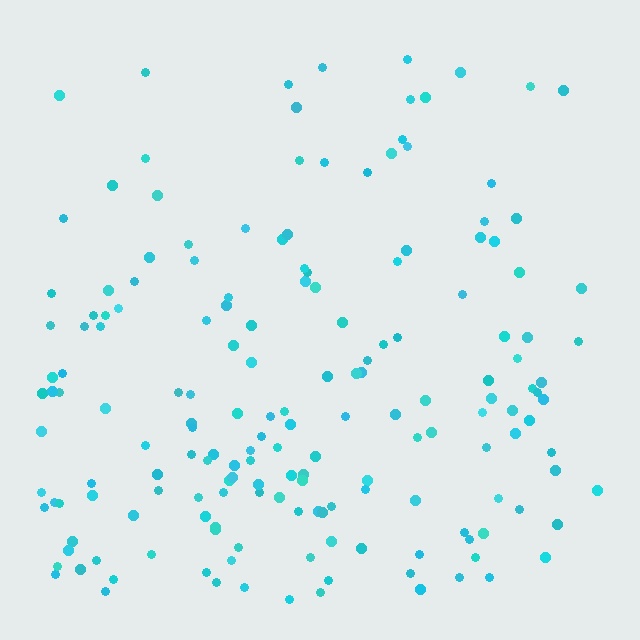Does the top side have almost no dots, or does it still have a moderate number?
Still a moderate number, just noticeably fewer than the bottom.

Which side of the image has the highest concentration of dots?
The bottom.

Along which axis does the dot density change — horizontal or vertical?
Vertical.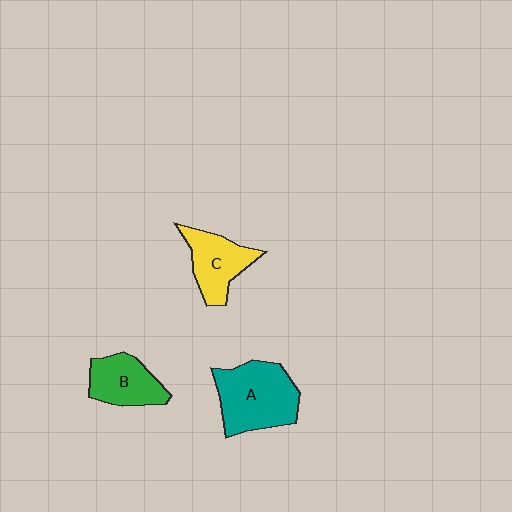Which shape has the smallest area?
Shape B (green).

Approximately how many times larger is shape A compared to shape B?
Approximately 1.6 times.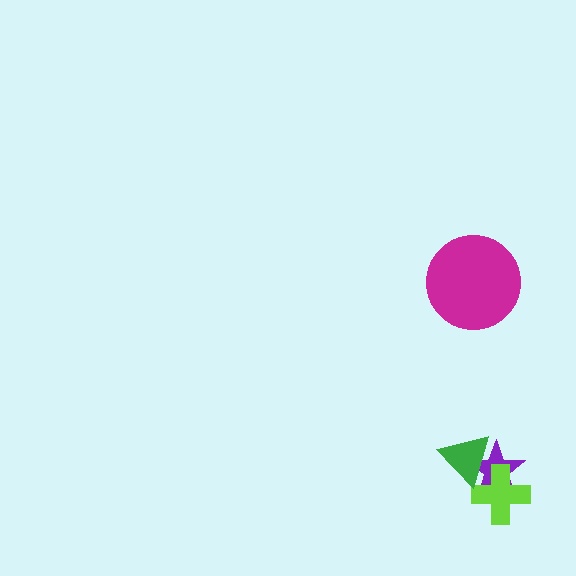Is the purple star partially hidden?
Yes, it is partially covered by another shape.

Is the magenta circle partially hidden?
No, no other shape covers it.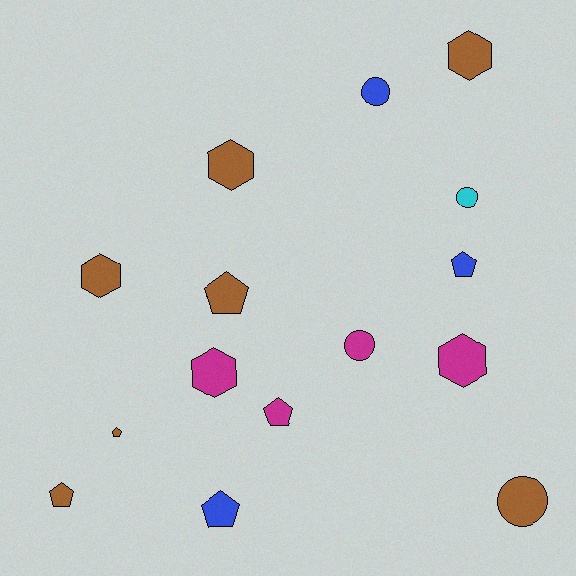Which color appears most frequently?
Brown, with 7 objects.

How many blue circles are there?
There is 1 blue circle.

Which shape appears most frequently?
Pentagon, with 6 objects.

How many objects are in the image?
There are 15 objects.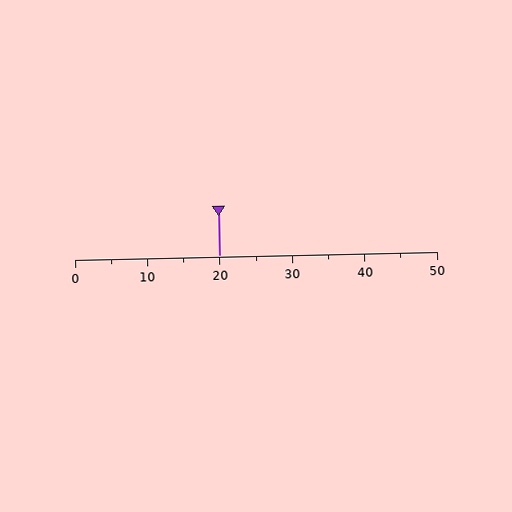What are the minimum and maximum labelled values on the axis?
The axis runs from 0 to 50.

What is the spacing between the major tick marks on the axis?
The major ticks are spaced 10 apart.